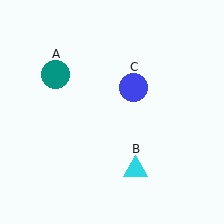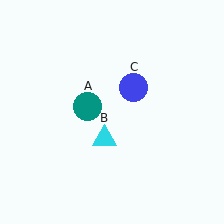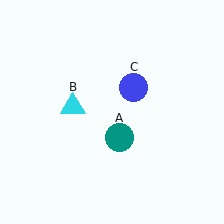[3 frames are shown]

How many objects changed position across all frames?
2 objects changed position: teal circle (object A), cyan triangle (object B).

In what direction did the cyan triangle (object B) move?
The cyan triangle (object B) moved up and to the left.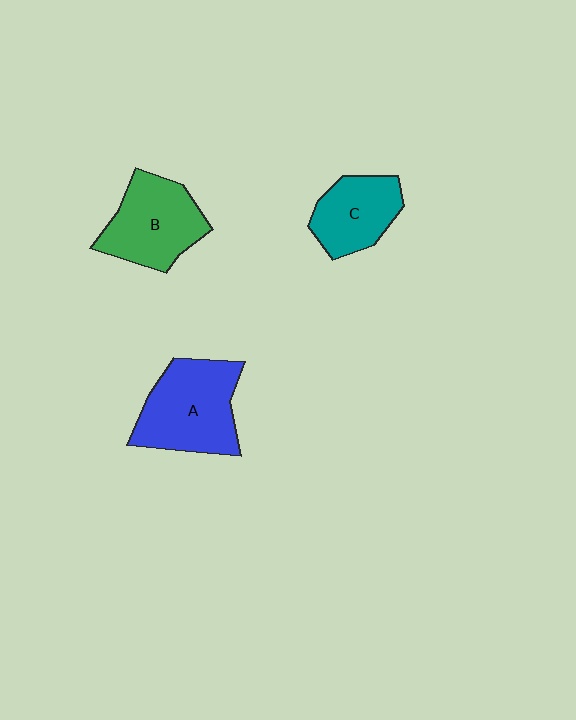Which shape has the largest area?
Shape A (blue).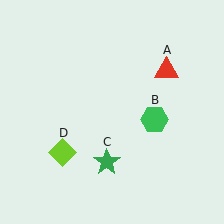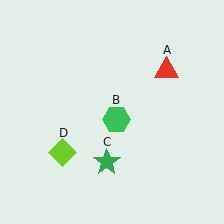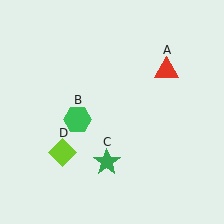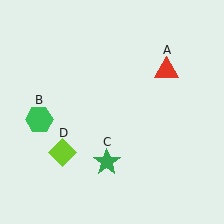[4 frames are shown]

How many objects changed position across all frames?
1 object changed position: green hexagon (object B).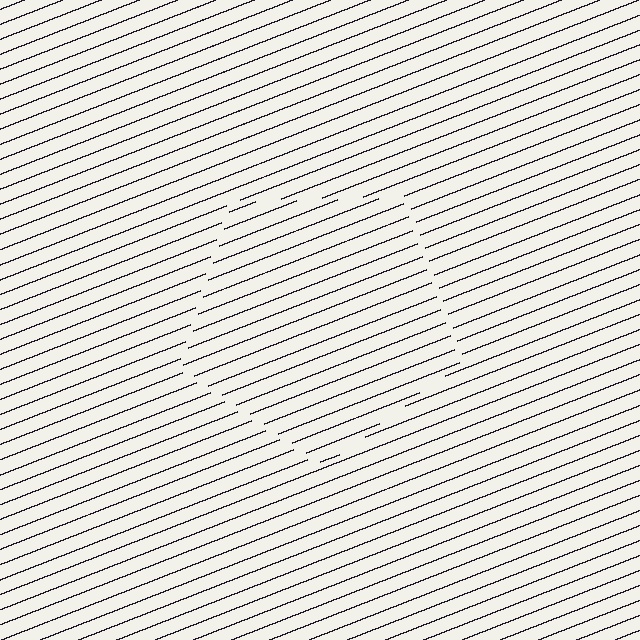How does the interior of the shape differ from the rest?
The interior of the shape contains the same grating, shifted by half a period — the contour is defined by the phase discontinuity where line-ends from the inner and outer gratings abut.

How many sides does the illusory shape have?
5 sides — the line-ends trace a pentagon.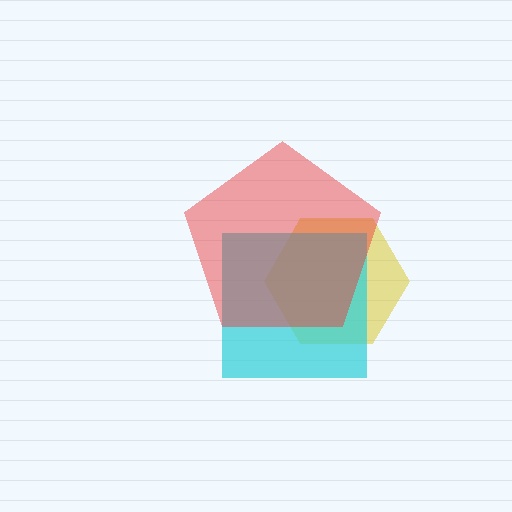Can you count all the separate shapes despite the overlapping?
Yes, there are 3 separate shapes.